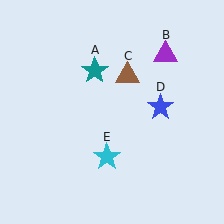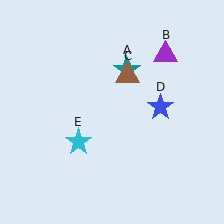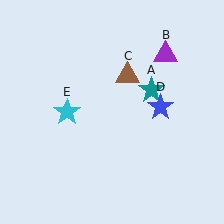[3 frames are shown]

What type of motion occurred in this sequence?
The teal star (object A), cyan star (object E) rotated clockwise around the center of the scene.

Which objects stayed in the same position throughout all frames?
Purple triangle (object B) and brown triangle (object C) and blue star (object D) remained stationary.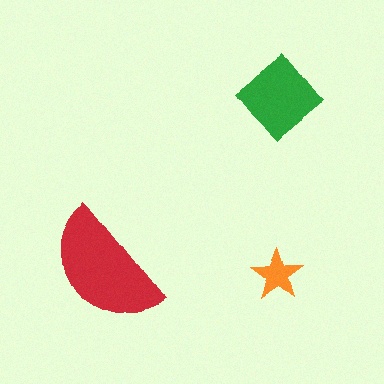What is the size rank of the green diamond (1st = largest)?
2nd.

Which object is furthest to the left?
The red semicircle is leftmost.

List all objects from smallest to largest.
The orange star, the green diamond, the red semicircle.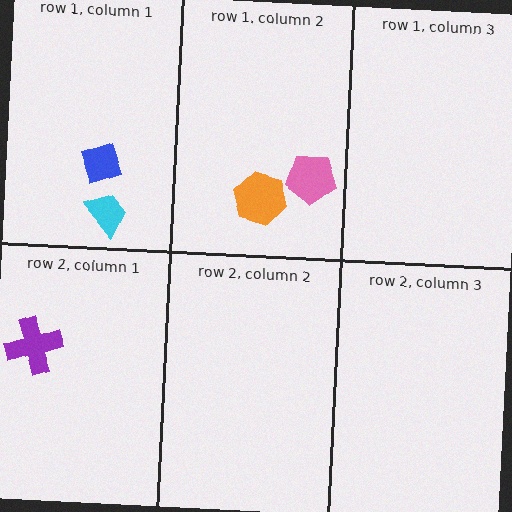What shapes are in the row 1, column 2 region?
The pink pentagon, the orange hexagon.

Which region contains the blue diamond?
The row 1, column 1 region.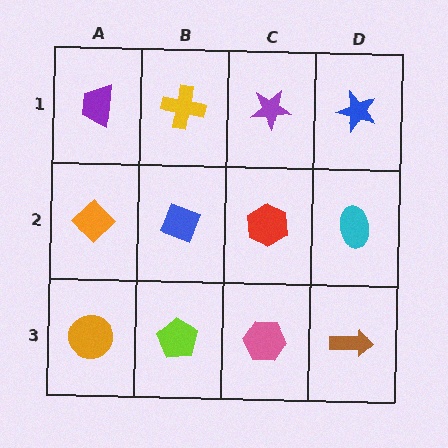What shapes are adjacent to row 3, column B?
A blue diamond (row 2, column B), an orange circle (row 3, column A), a pink hexagon (row 3, column C).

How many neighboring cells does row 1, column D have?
2.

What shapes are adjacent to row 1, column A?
An orange diamond (row 2, column A), a yellow cross (row 1, column B).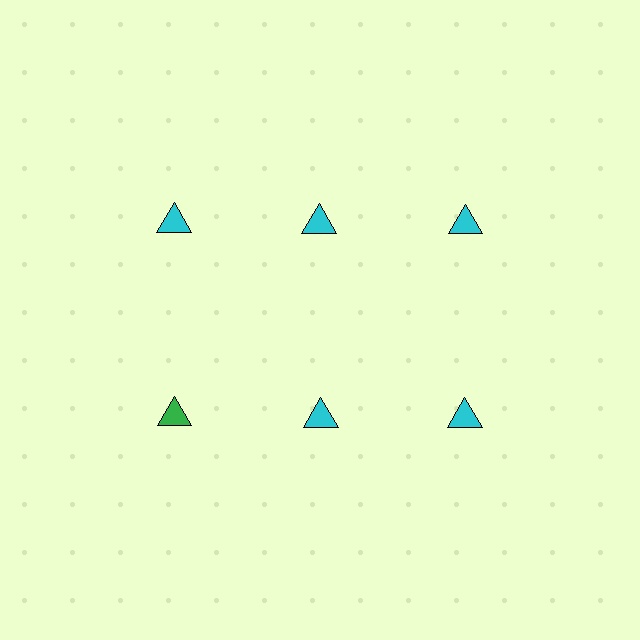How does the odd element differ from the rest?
It has a different color: green instead of cyan.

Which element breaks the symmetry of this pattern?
The green triangle in the second row, leftmost column breaks the symmetry. All other shapes are cyan triangles.